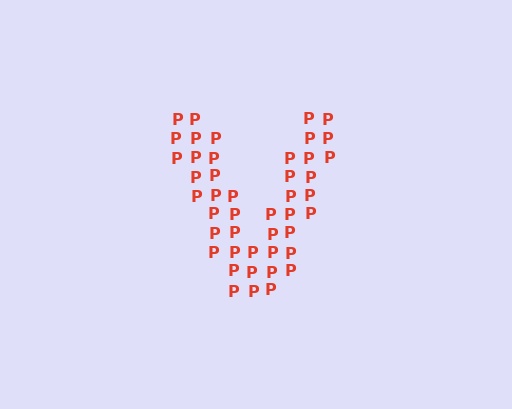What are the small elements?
The small elements are letter P's.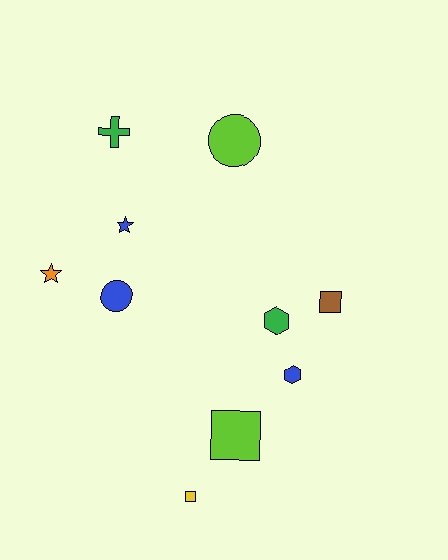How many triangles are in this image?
There are no triangles.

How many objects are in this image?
There are 10 objects.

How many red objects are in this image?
There are no red objects.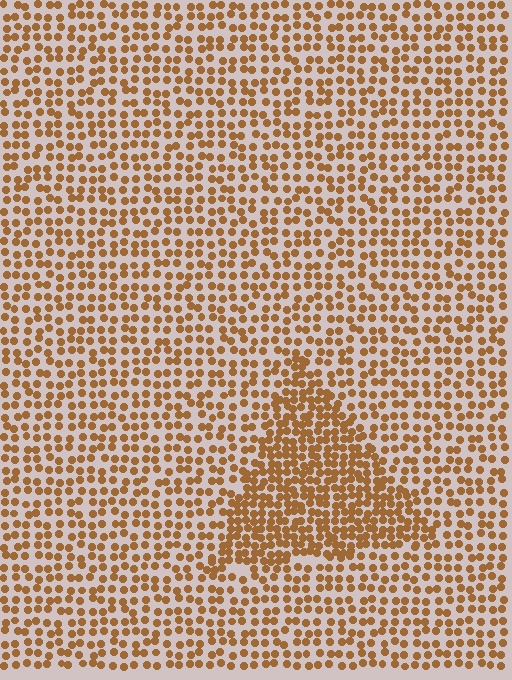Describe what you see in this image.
The image contains small brown elements arranged at two different densities. A triangle-shaped region is visible where the elements are more densely packed than the surrounding area.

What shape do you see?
I see a triangle.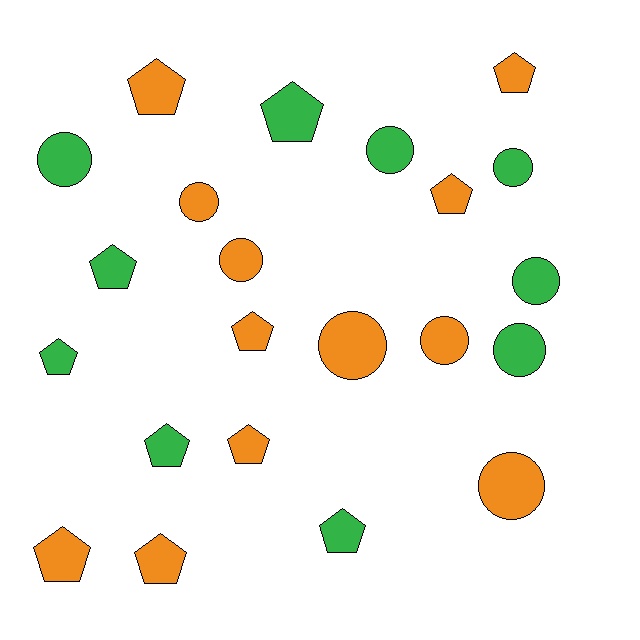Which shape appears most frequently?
Pentagon, with 12 objects.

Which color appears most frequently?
Orange, with 12 objects.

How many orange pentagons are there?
There are 7 orange pentagons.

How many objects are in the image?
There are 22 objects.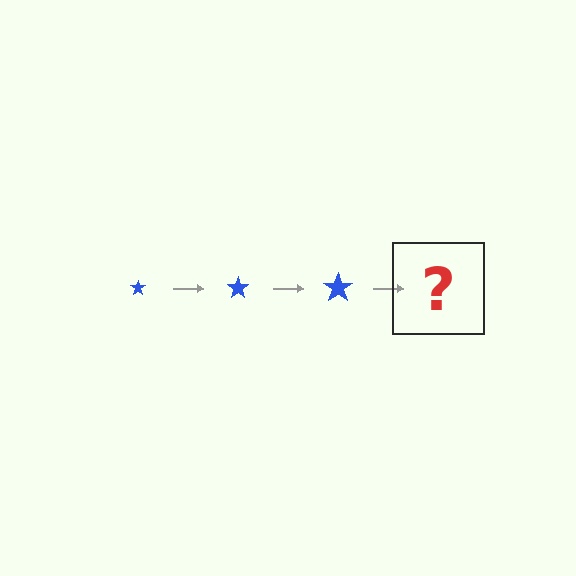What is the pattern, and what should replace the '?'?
The pattern is that the star gets progressively larger each step. The '?' should be a blue star, larger than the previous one.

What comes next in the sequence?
The next element should be a blue star, larger than the previous one.